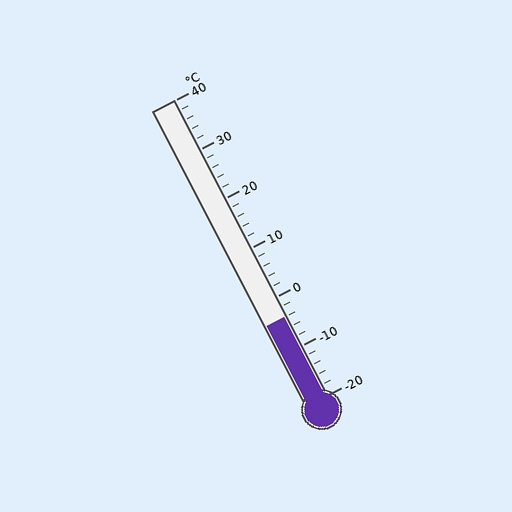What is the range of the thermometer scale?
The thermometer scale ranges from -20°C to 40°C.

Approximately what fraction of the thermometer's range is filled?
The thermometer is filled to approximately 25% of its range.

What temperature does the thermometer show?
The thermometer shows approximately -4°C.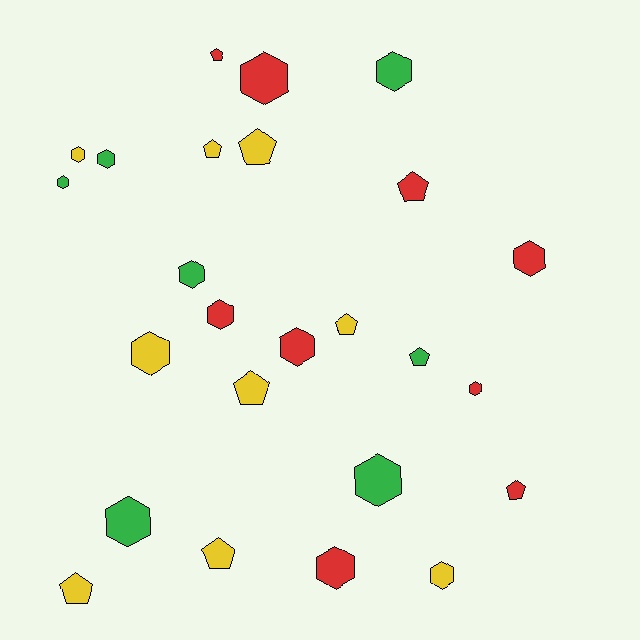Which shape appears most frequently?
Hexagon, with 15 objects.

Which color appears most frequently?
Red, with 9 objects.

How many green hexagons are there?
There are 6 green hexagons.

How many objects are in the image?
There are 25 objects.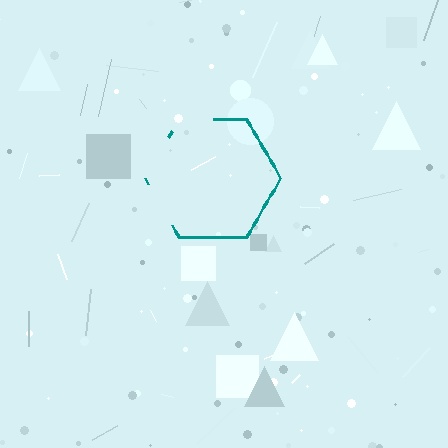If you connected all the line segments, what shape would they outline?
They would outline a hexagon.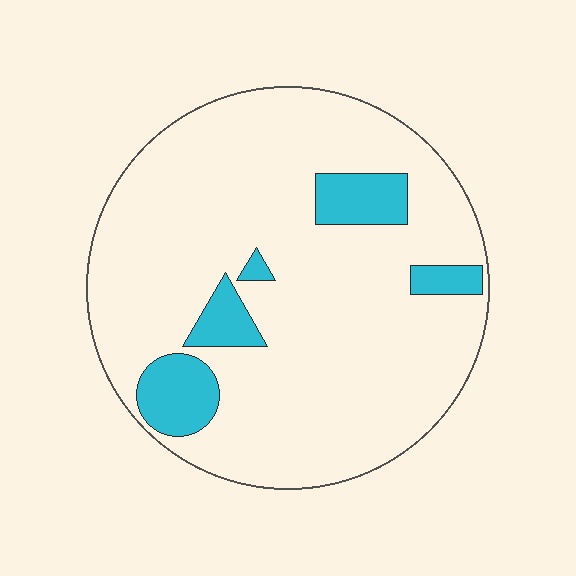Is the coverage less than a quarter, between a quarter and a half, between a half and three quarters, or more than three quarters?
Less than a quarter.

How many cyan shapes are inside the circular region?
5.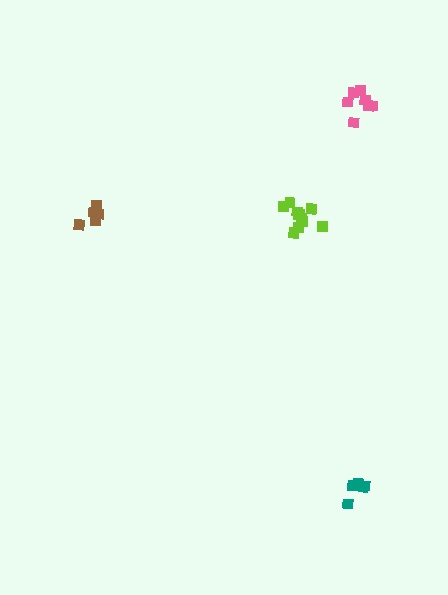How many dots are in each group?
Group 1: 7 dots, Group 2: 5 dots, Group 3: 10 dots, Group 4: 5 dots (27 total).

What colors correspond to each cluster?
The clusters are colored: pink, teal, lime, brown.